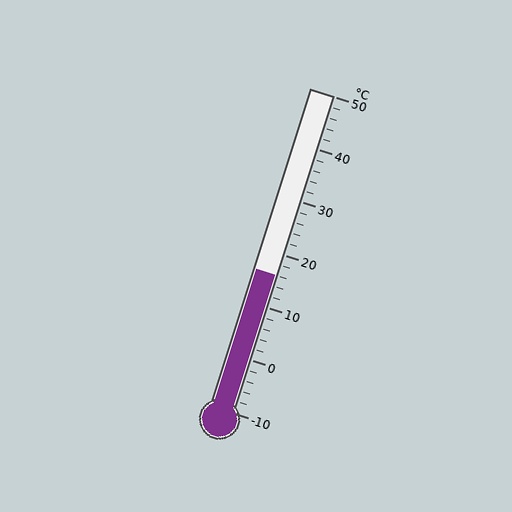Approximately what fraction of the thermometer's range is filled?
The thermometer is filled to approximately 45% of its range.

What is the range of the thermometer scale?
The thermometer scale ranges from -10°C to 50°C.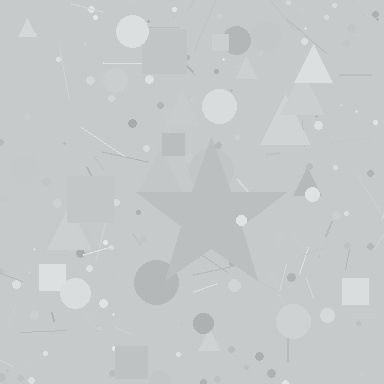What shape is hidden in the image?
A star is hidden in the image.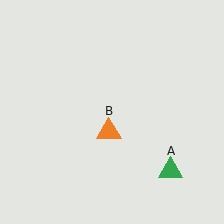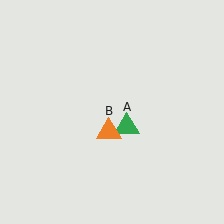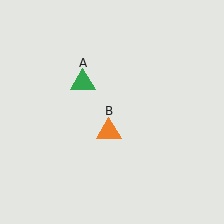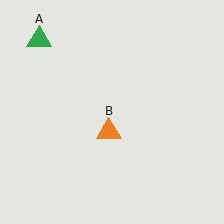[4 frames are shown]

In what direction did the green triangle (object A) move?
The green triangle (object A) moved up and to the left.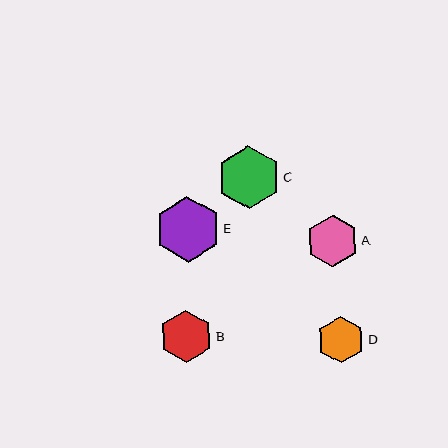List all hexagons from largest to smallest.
From largest to smallest: E, C, B, A, D.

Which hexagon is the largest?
Hexagon E is the largest with a size of approximately 66 pixels.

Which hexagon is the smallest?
Hexagon D is the smallest with a size of approximately 47 pixels.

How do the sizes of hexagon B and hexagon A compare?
Hexagon B and hexagon A are approximately the same size.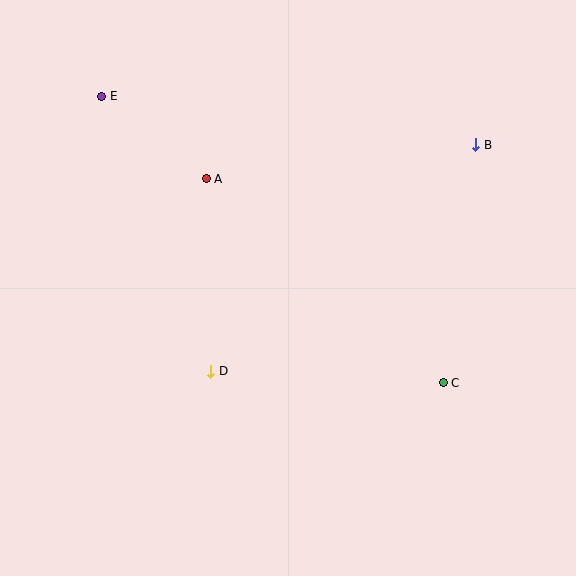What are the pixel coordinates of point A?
Point A is at (206, 179).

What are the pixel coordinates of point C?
Point C is at (443, 383).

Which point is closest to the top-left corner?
Point E is closest to the top-left corner.